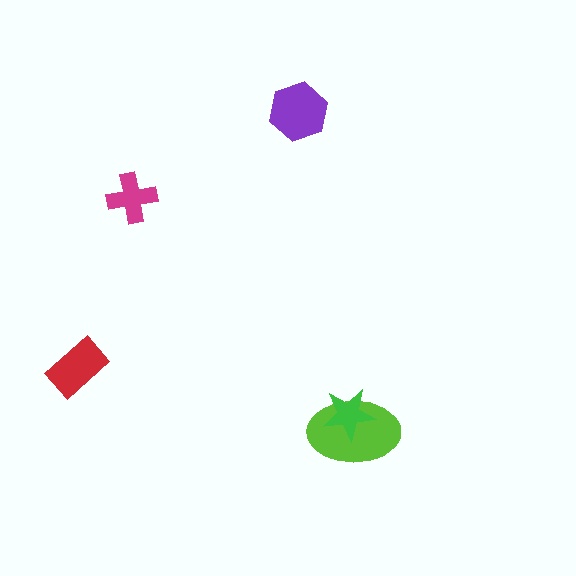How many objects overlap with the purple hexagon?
0 objects overlap with the purple hexagon.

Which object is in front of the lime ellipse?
The green star is in front of the lime ellipse.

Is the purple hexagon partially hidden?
No, no other shape covers it.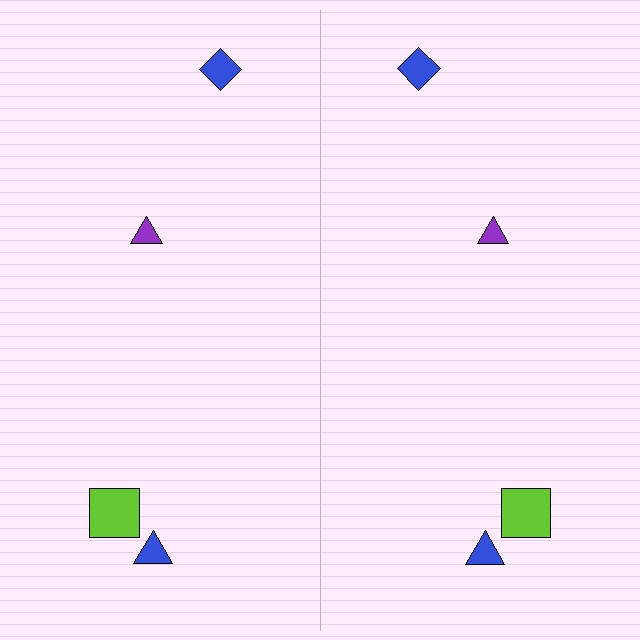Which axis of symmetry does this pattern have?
The pattern has a vertical axis of symmetry running through the center of the image.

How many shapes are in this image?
There are 8 shapes in this image.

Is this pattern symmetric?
Yes, this pattern has bilateral (reflection) symmetry.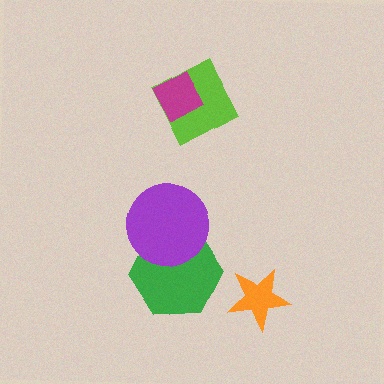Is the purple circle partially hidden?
No, no other shape covers it.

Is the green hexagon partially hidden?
Yes, it is partially covered by another shape.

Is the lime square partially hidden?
Yes, it is partially covered by another shape.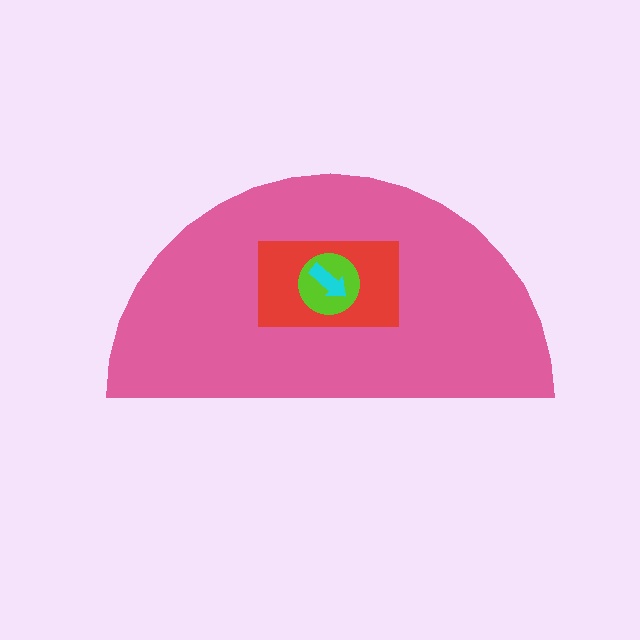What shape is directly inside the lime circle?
The cyan arrow.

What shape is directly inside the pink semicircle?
The red rectangle.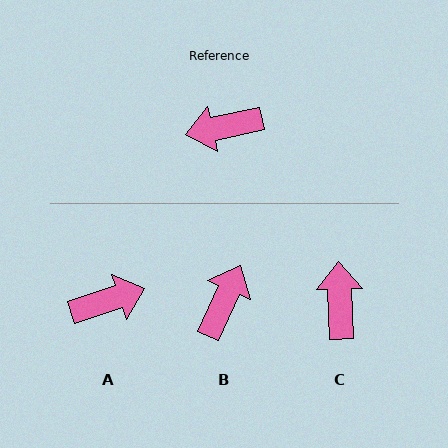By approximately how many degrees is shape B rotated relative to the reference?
Approximately 127 degrees clockwise.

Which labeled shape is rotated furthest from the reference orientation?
A, about 174 degrees away.